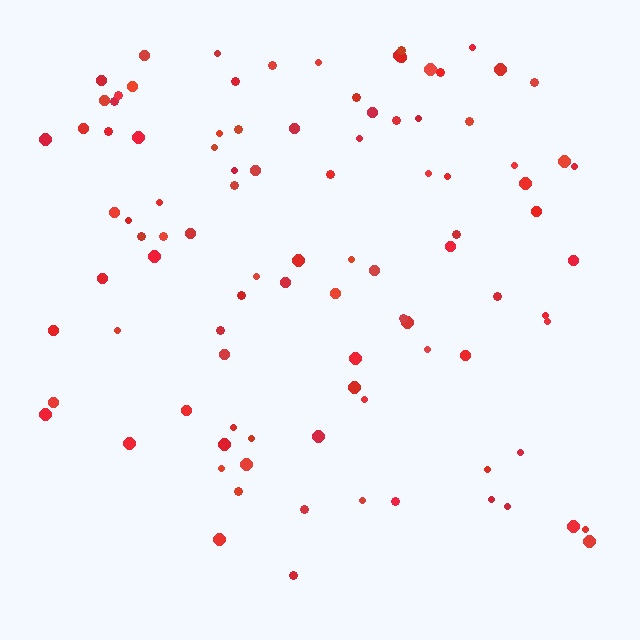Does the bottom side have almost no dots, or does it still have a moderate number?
Still a moderate number, just noticeably fewer than the top.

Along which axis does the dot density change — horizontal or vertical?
Vertical.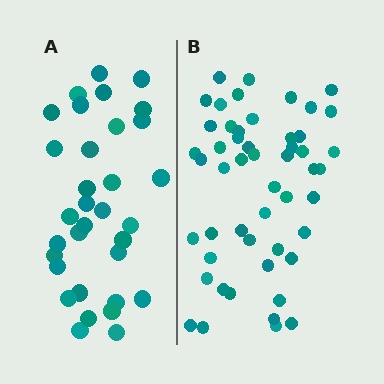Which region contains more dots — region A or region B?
Region B (the right region) has more dots.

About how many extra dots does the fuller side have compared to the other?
Region B has approximately 20 more dots than region A.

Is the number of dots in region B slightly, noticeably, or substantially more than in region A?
Region B has substantially more. The ratio is roughly 1.5 to 1.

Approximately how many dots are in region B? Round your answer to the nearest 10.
About 50 dots. (The exact count is 51, which rounds to 50.)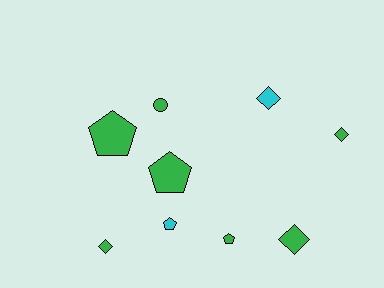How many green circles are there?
There is 1 green circle.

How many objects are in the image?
There are 9 objects.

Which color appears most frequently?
Green, with 7 objects.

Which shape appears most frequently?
Pentagon, with 4 objects.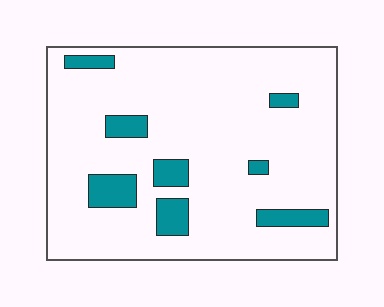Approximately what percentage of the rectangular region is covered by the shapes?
Approximately 10%.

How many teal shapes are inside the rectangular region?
8.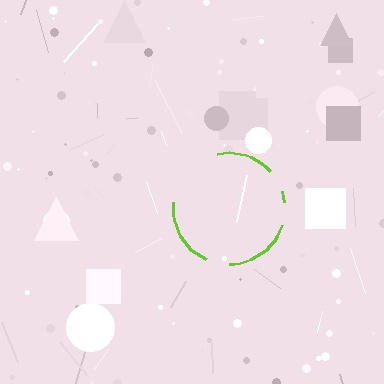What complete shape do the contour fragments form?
The contour fragments form a circle.